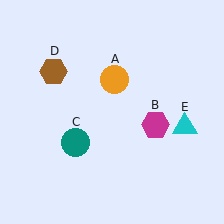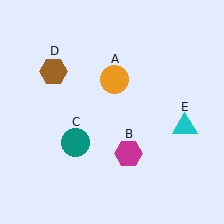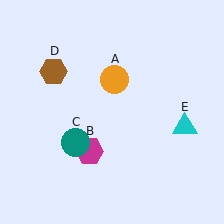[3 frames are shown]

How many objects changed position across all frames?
1 object changed position: magenta hexagon (object B).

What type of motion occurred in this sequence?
The magenta hexagon (object B) rotated clockwise around the center of the scene.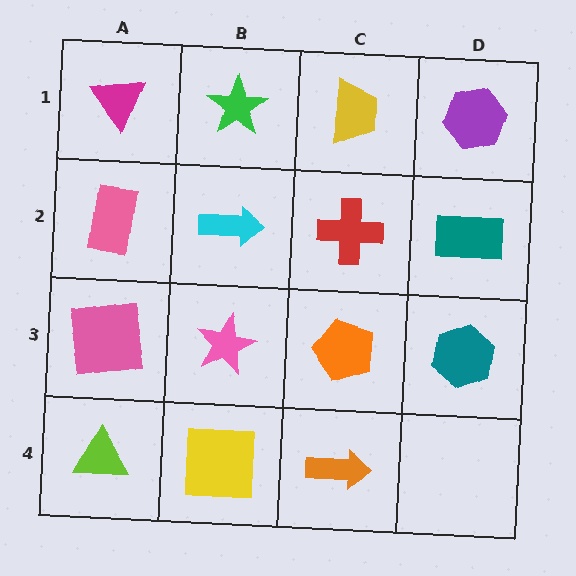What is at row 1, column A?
A magenta triangle.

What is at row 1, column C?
A yellow trapezoid.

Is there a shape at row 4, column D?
No, that cell is empty.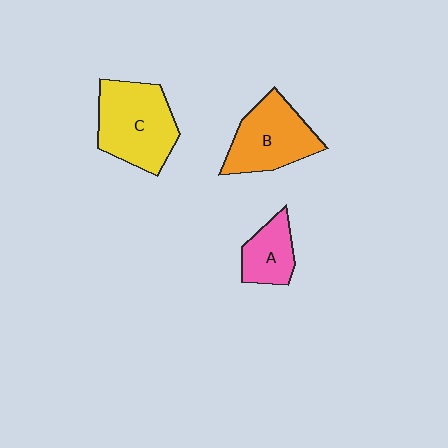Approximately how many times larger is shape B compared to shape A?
Approximately 1.7 times.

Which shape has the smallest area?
Shape A (pink).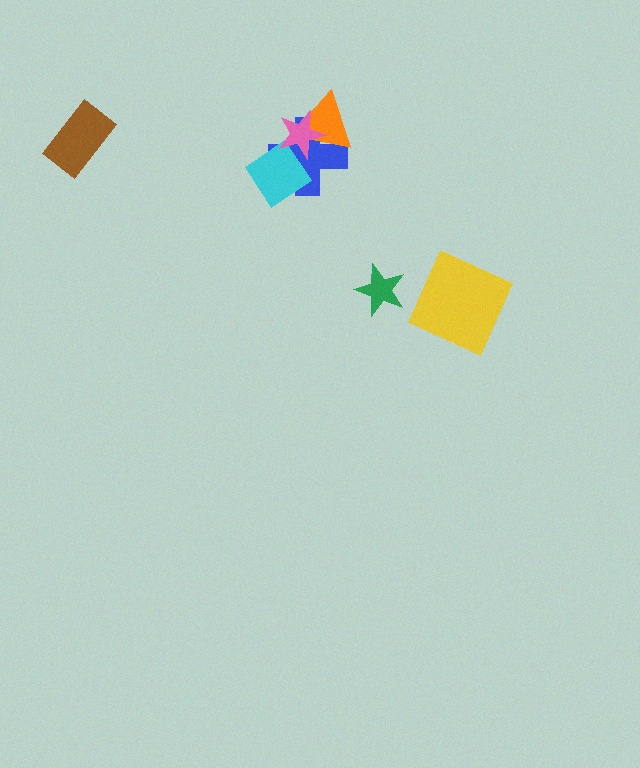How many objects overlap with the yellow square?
0 objects overlap with the yellow square.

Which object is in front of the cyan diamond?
The pink star is in front of the cyan diamond.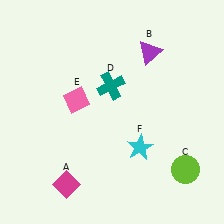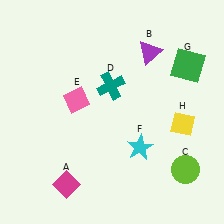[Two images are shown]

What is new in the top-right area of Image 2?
A green square (G) was added in the top-right area of Image 2.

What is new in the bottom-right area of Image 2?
A yellow diamond (H) was added in the bottom-right area of Image 2.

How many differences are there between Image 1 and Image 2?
There are 2 differences between the two images.